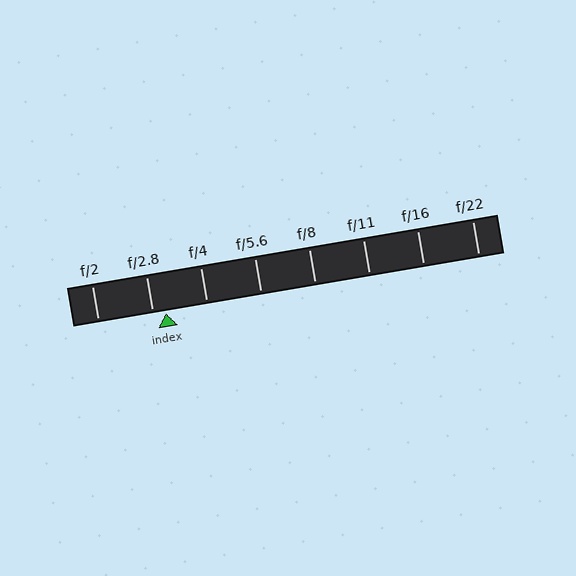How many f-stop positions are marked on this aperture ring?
There are 8 f-stop positions marked.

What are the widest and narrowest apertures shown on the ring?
The widest aperture shown is f/2 and the narrowest is f/22.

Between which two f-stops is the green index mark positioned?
The index mark is between f/2.8 and f/4.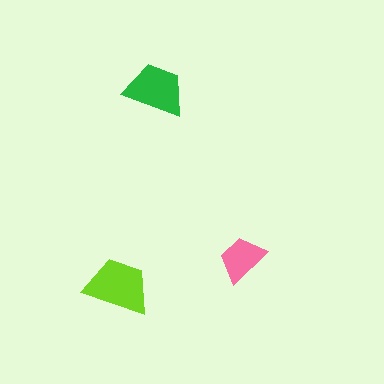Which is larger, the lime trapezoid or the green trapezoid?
The lime one.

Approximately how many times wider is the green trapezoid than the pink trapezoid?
About 1.5 times wider.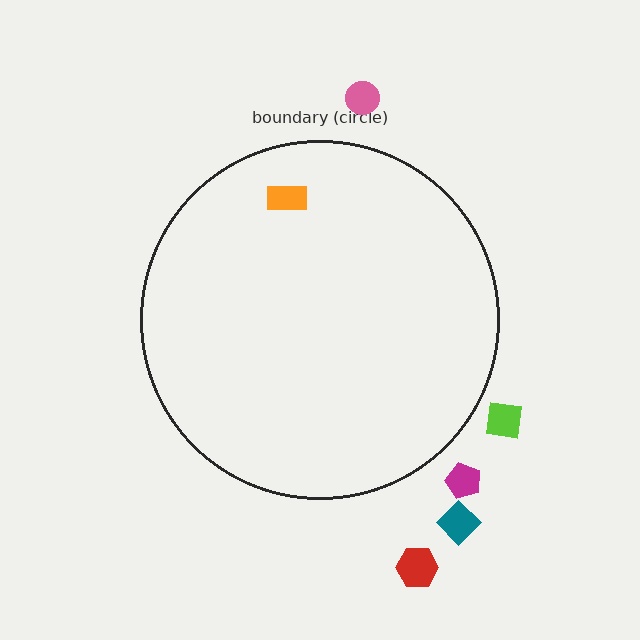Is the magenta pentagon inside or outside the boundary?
Outside.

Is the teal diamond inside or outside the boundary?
Outside.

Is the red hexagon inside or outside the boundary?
Outside.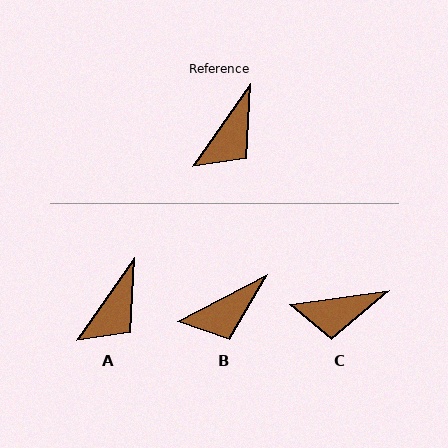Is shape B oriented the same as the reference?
No, it is off by about 28 degrees.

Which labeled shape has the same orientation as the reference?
A.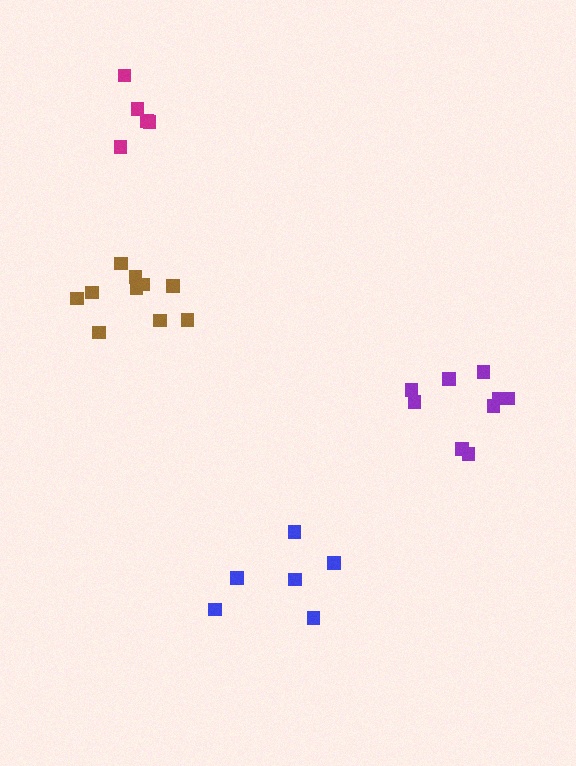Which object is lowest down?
The blue cluster is bottommost.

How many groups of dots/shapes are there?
There are 4 groups.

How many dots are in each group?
Group 1: 9 dots, Group 2: 5 dots, Group 3: 6 dots, Group 4: 10 dots (30 total).